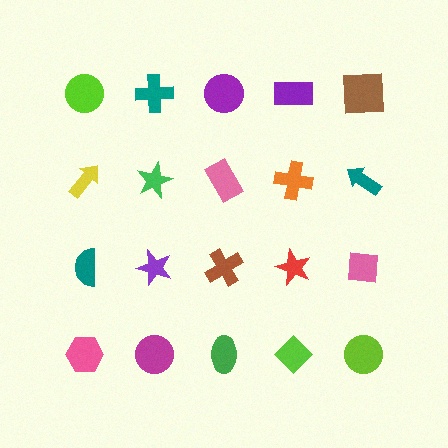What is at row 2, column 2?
A green star.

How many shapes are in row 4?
5 shapes.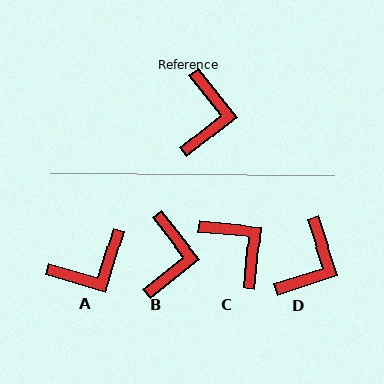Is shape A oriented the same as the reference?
No, it is off by about 54 degrees.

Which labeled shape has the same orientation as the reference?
B.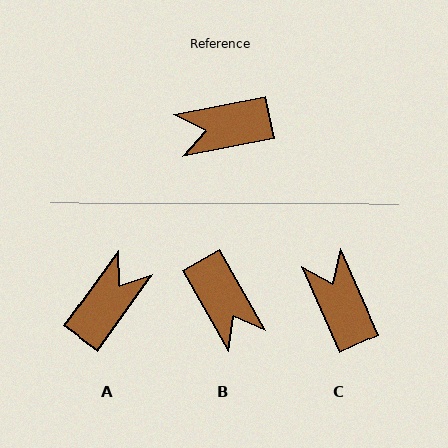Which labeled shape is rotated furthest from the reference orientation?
A, about 137 degrees away.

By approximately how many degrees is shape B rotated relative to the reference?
Approximately 108 degrees counter-clockwise.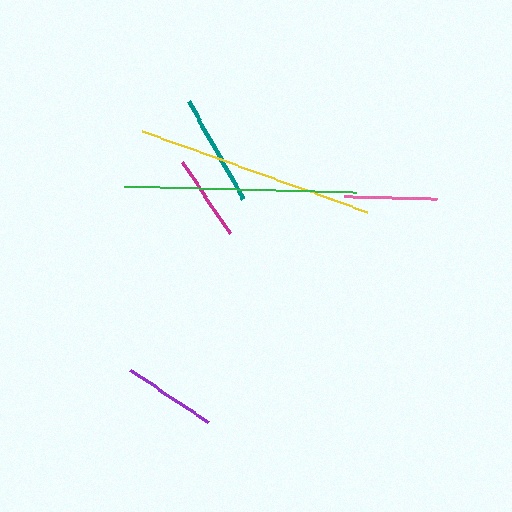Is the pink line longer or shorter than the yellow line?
The yellow line is longer than the pink line.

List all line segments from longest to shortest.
From longest to shortest: yellow, green, teal, purple, pink, magenta.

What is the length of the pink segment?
The pink segment is approximately 93 pixels long.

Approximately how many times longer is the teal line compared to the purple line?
The teal line is approximately 1.2 times the length of the purple line.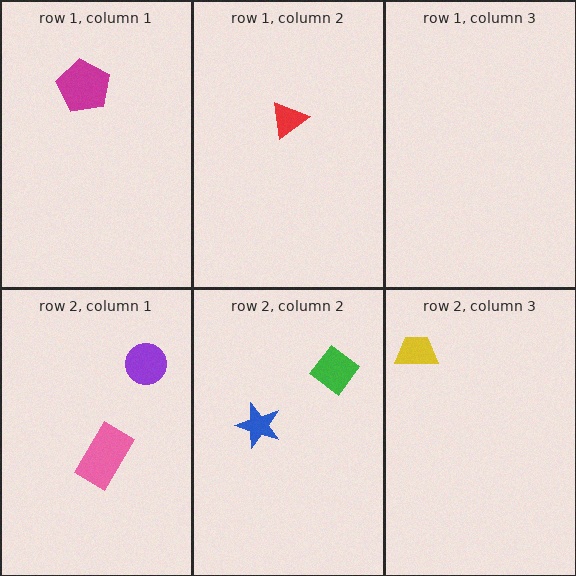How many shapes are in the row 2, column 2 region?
2.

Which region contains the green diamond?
The row 2, column 2 region.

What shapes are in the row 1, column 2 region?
The red triangle.